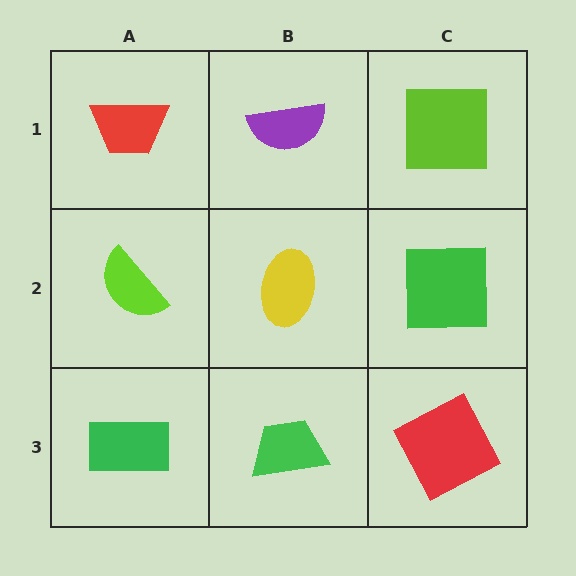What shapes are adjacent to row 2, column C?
A lime square (row 1, column C), a red square (row 3, column C), a yellow ellipse (row 2, column B).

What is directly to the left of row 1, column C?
A purple semicircle.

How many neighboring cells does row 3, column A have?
2.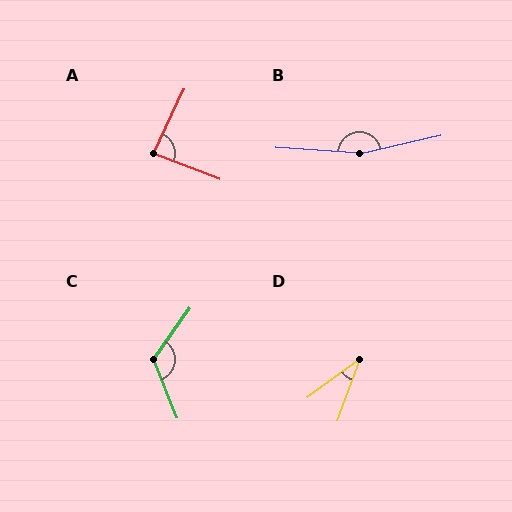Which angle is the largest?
B, at approximately 164 degrees.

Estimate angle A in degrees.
Approximately 85 degrees.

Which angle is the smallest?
D, at approximately 33 degrees.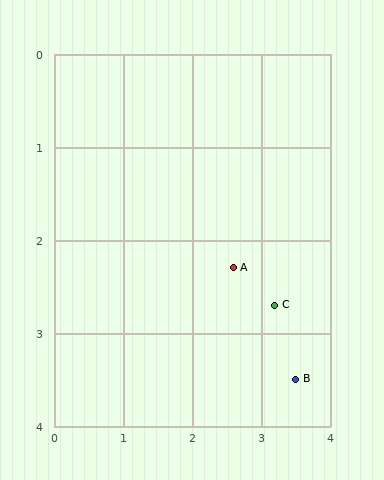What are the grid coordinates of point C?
Point C is at approximately (3.2, 2.7).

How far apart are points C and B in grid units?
Points C and B are about 0.9 grid units apart.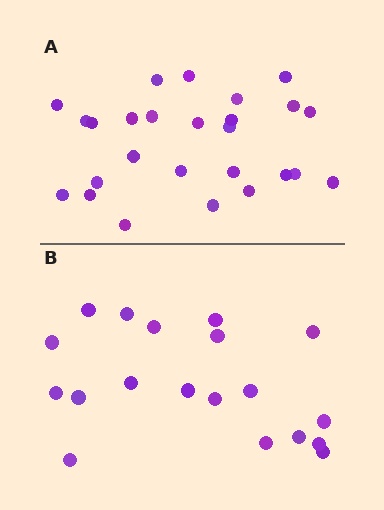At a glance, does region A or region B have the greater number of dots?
Region A (the top region) has more dots.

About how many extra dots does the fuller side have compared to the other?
Region A has roughly 8 or so more dots than region B.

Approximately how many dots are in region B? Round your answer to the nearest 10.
About 20 dots. (The exact count is 19, which rounds to 20.)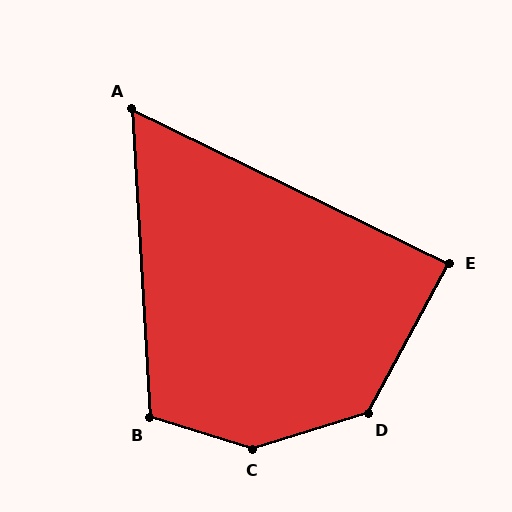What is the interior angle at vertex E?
Approximately 88 degrees (approximately right).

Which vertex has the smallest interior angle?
A, at approximately 61 degrees.